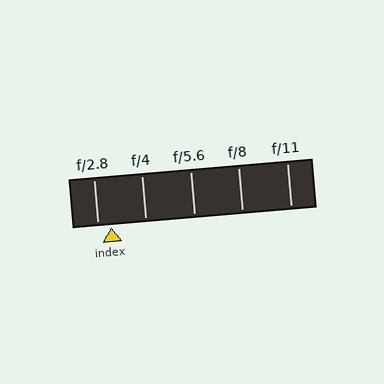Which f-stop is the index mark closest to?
The index mark is closest to f/2.8.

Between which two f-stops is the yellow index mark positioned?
The index mark is between f/2.8 and f/4.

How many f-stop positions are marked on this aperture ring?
There are 5 f-stop positions marked.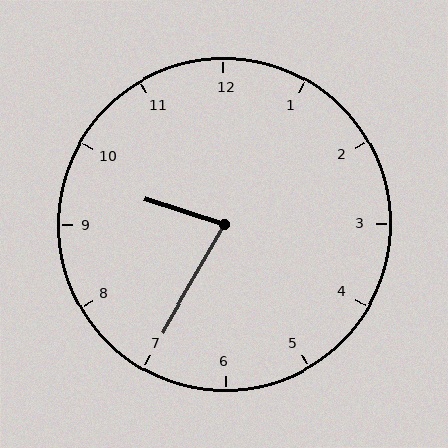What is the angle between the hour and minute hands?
Approximately 78 degrees.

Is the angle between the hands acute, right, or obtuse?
It is acute.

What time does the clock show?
9:35.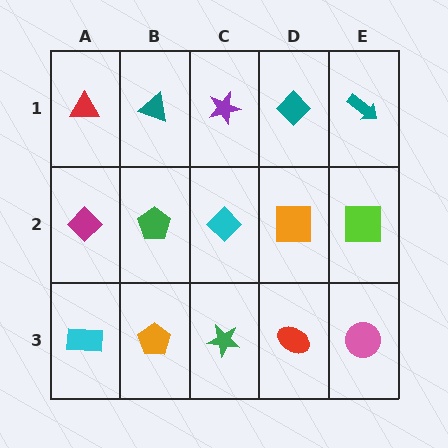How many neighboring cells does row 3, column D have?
3.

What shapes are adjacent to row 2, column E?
A teal arrow (row 1, column E), a pink circle (row 3, column E), an orange square (row 2, column D).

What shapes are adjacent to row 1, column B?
A green pentagon (row 2, column B), a red triangle (row 1, column A), a purple star (row 1, column C).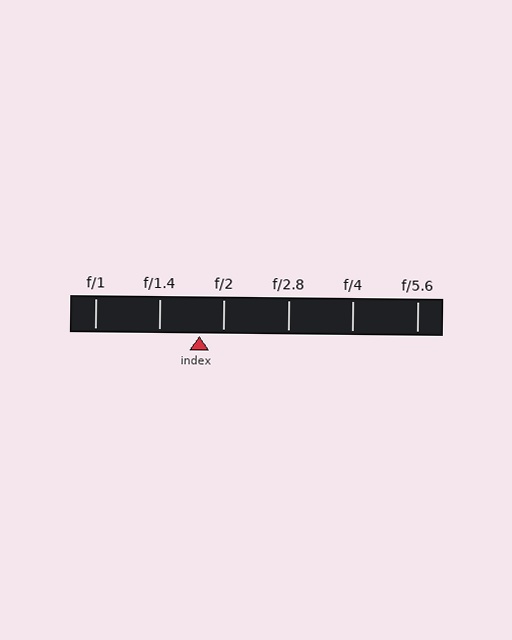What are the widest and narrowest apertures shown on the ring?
The widest aperture shown is f/1 and the narrowest is f/5.6.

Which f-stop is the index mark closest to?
The index mark is closest to f/2.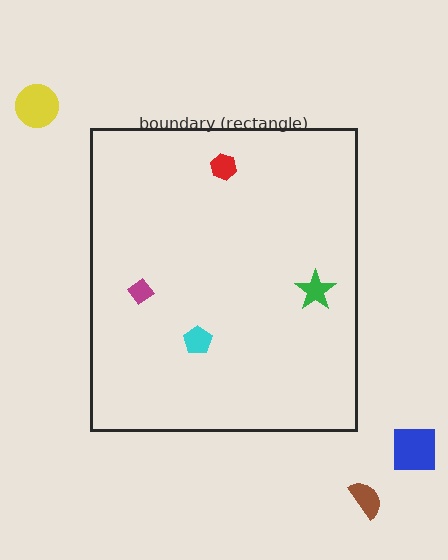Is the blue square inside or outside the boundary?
Outside.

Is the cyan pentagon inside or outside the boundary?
Inside.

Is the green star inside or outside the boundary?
Inside.